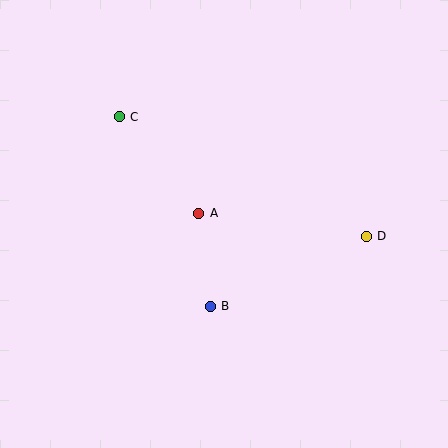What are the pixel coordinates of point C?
Point C is at (119, 117).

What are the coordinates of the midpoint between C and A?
The midpoint between C and A is at (159, 165).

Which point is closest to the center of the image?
Point A at (199, 214) is closest to the center.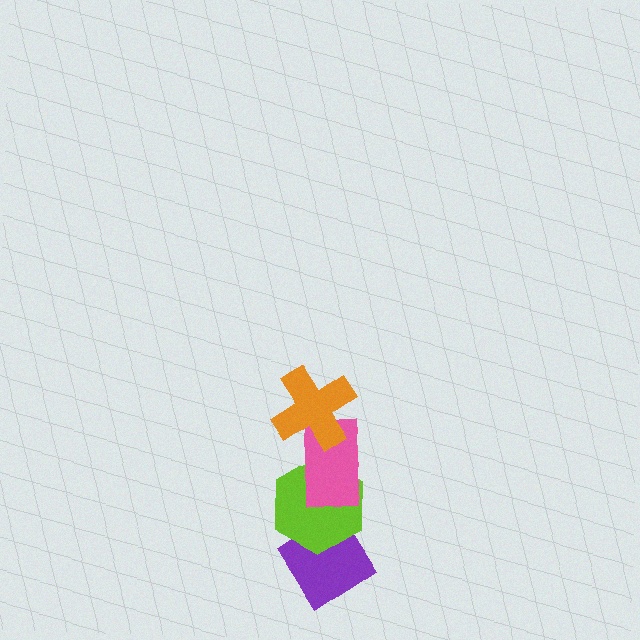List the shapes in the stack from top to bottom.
From top to bottom: the orange cross, the pink rectangle, the lime hexagon, the purple diamond.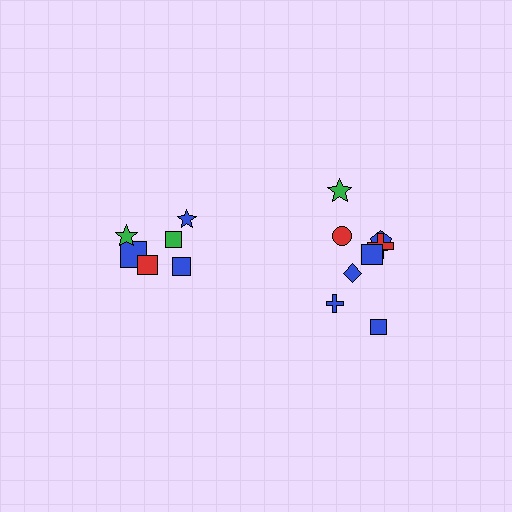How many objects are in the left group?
There are 6 objects.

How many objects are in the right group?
There are 8 objects.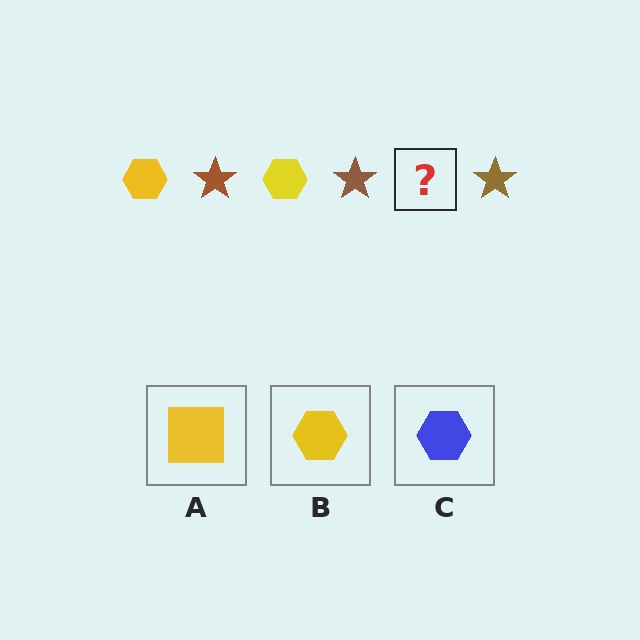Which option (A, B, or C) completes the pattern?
B.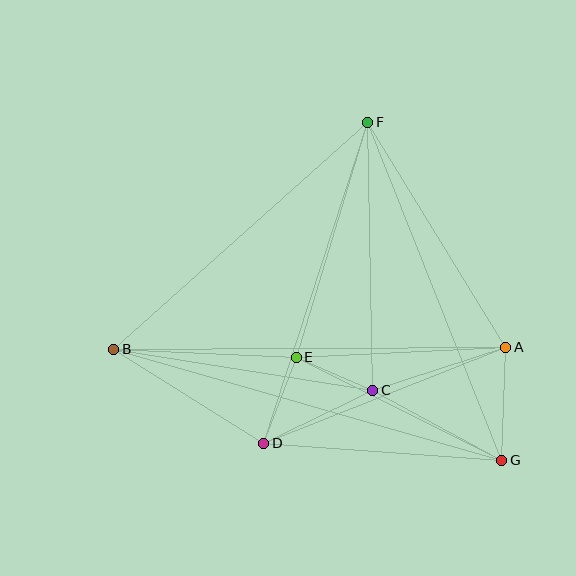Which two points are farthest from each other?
Points B and G are farthest from each other.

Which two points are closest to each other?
Points C and E are closest to each other.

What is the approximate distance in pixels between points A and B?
The distance between A and B is approximately 392 pixels.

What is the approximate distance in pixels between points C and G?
The distance between C and G is approximately 147 pixels.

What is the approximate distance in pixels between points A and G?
The distance between A and G is approximately 113 pixels.